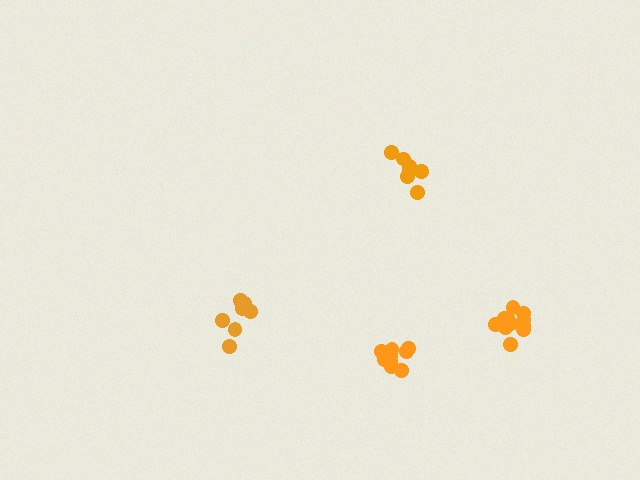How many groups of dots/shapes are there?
There are 4 groups.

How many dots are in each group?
Group 1: 11 dots, Group 2: 7 dots, Group 3: 7 dots, Group 4: 9 dots (34 total).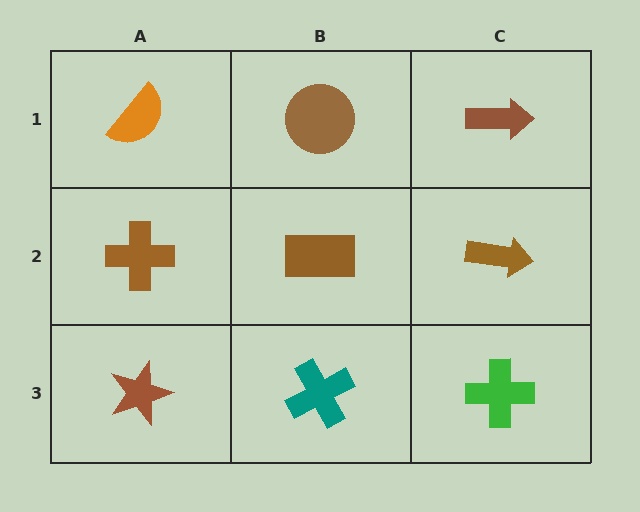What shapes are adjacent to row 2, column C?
A brown arrow (row 1, column C), a green cross (row 3, column C), a brown rectangle (row 2, column B).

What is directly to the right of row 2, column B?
A brown arrow.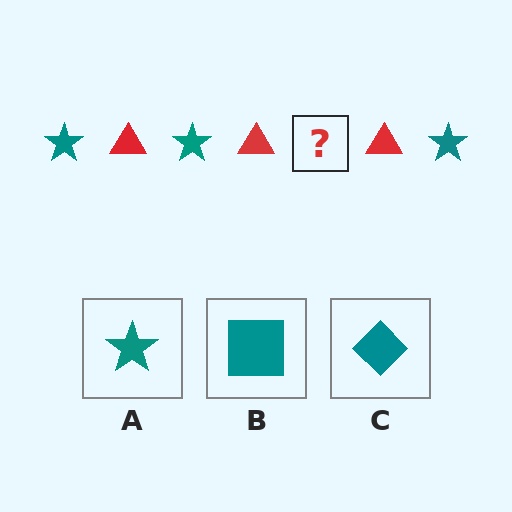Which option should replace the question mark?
Option A.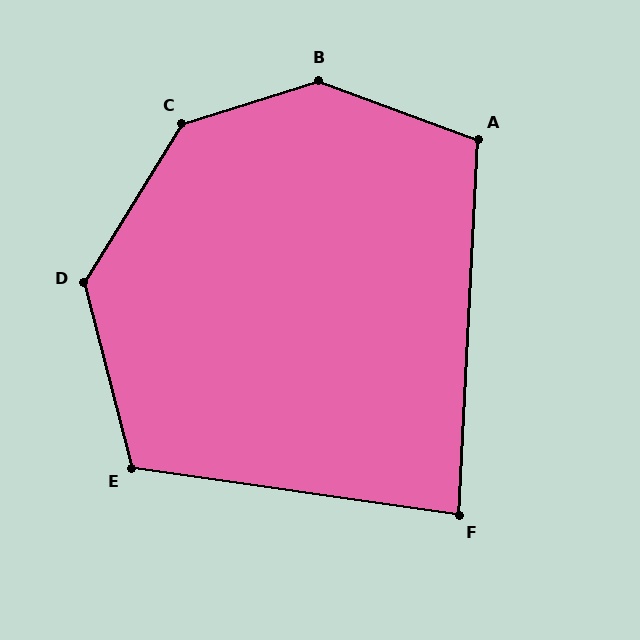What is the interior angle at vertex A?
Approximately 108 degrees (obtuse).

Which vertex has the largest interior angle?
B, at approximately 142 degrees.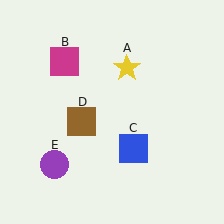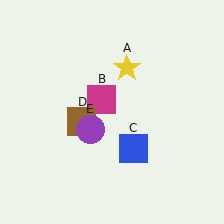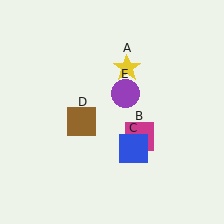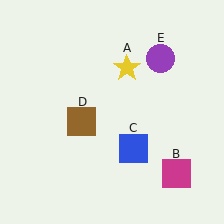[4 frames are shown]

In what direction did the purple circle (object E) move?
The purple circle (object E) moved up and to the right.